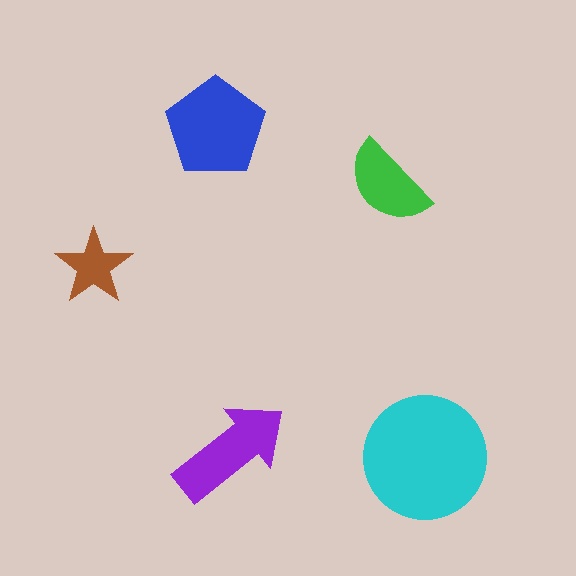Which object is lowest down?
The cyan circle is bottommost.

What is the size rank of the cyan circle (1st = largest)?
1st.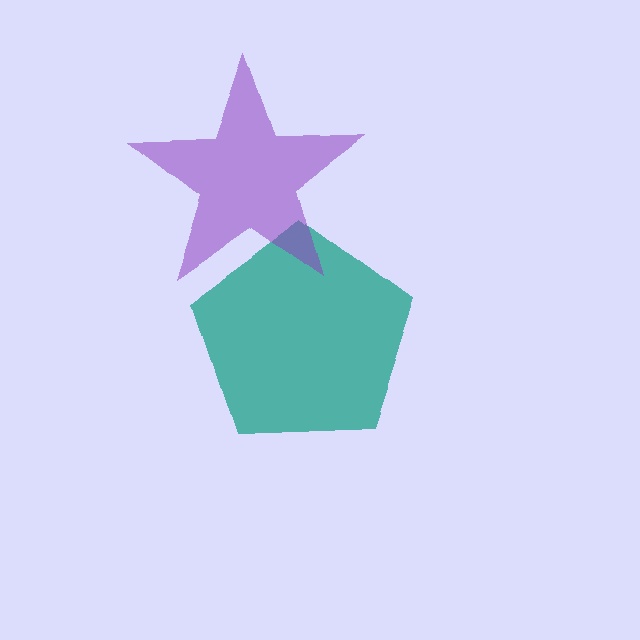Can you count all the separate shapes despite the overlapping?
Yes, there are 2 separate shapes.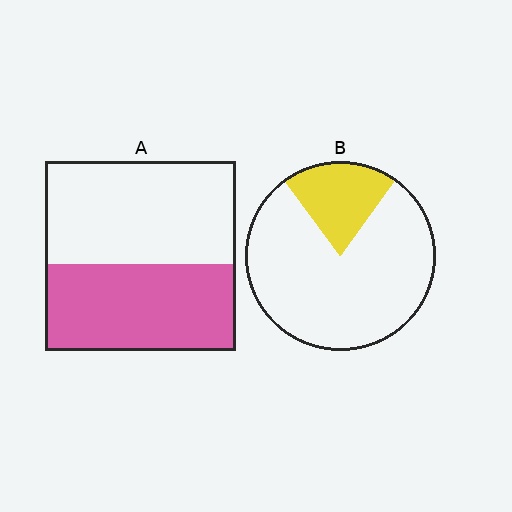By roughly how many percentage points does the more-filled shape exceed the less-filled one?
By roughly 25 percentage points (A over B).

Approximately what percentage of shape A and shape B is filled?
A is approximately 45% and B is approximately 20%.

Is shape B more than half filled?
No.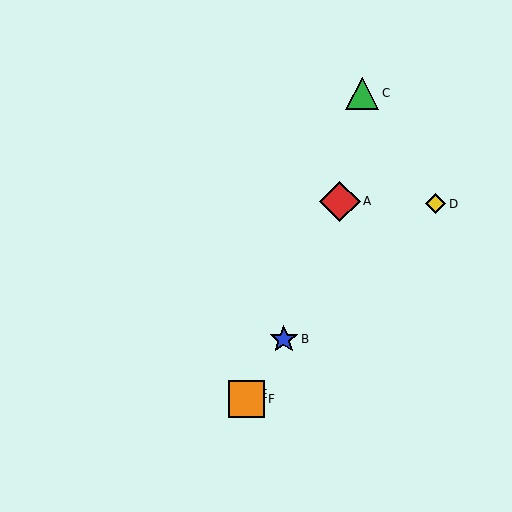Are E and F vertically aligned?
Yes, both are at x≈246.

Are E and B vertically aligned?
No, E is at x≈246 and B is at x≈284.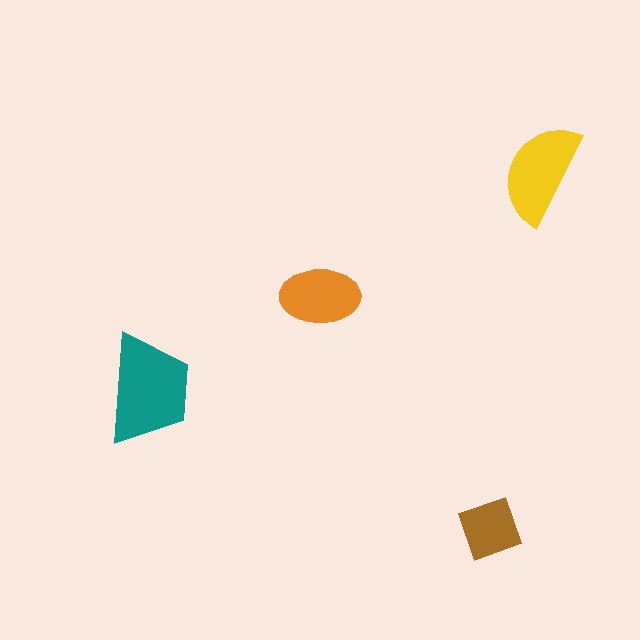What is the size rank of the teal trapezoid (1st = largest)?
1st.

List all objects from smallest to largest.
The brown diamond, the orange ellipse, the yellow semicircle, the teal trapezoid.